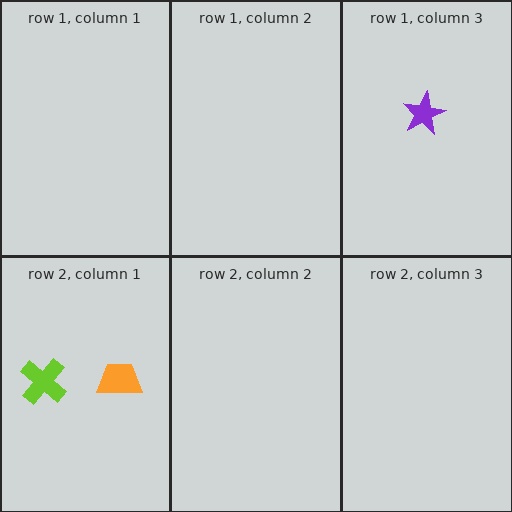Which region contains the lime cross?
The row 2, column 1 region.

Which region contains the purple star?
The row 1, column 3 region.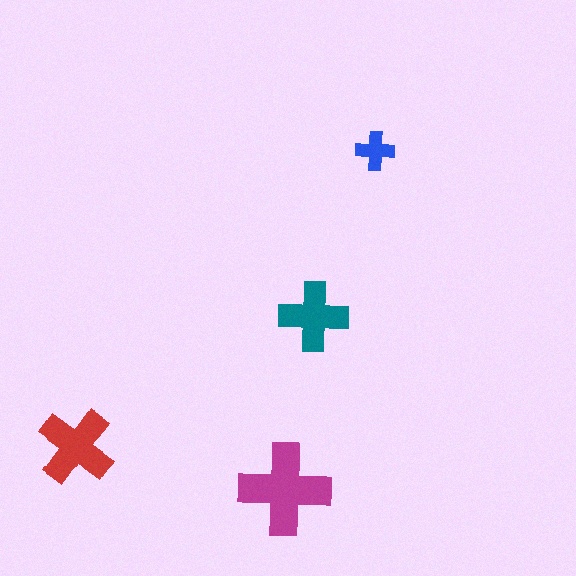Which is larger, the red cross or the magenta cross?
The magenta one.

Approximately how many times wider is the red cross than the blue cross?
About 2 times wider.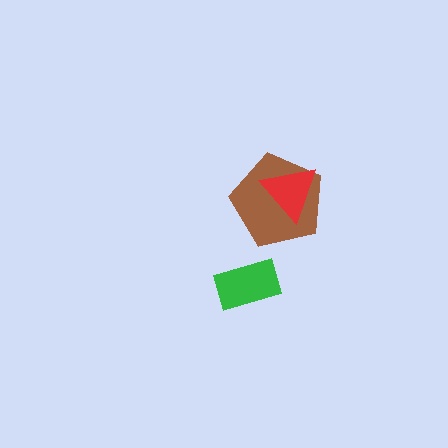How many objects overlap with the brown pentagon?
1 object overlaps with the brown pentagon.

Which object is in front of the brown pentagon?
The red triangle is in front of the brown pentagon.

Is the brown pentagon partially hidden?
Yes, it is partially covered by another shape.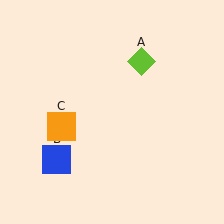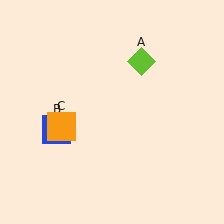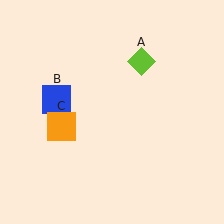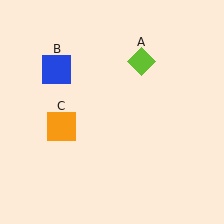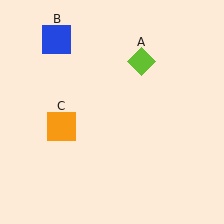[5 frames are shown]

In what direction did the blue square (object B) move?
The blue square (object B) moved up.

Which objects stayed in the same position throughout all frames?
Lime diamond (object A) and orange square (object C) remained stationary.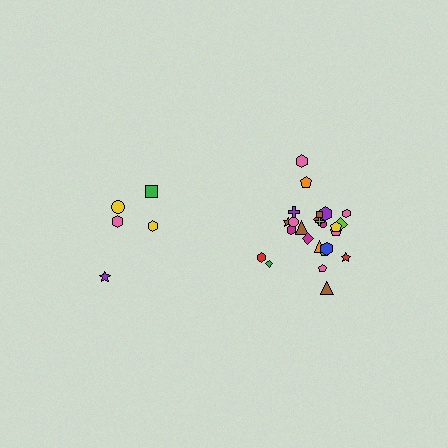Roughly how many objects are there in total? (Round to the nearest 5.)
Roughly 30 objects in total.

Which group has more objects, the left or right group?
The right group.